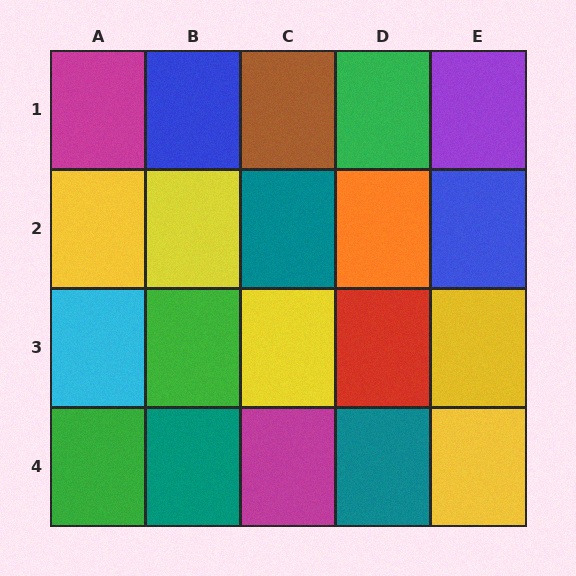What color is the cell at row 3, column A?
Cyan.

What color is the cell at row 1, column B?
Blue.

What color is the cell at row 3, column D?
Red.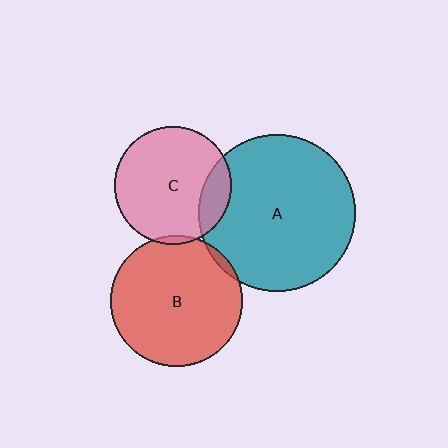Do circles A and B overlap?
Yes.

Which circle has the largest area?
Circle A (teal).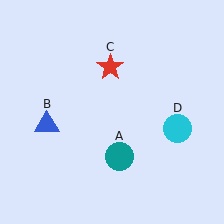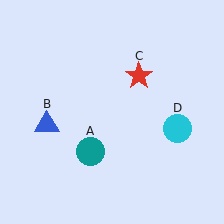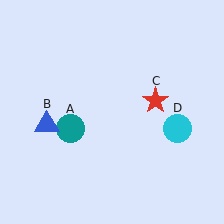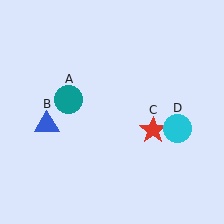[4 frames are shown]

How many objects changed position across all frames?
2 objects changed position: teal circle (object A), red star (object C).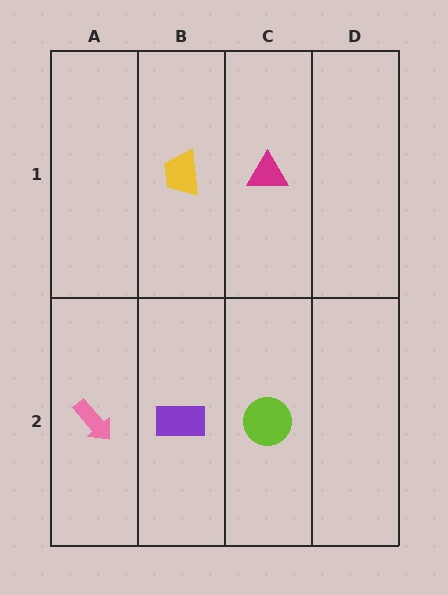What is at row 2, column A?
A pink arrow.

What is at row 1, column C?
A magenta triangle.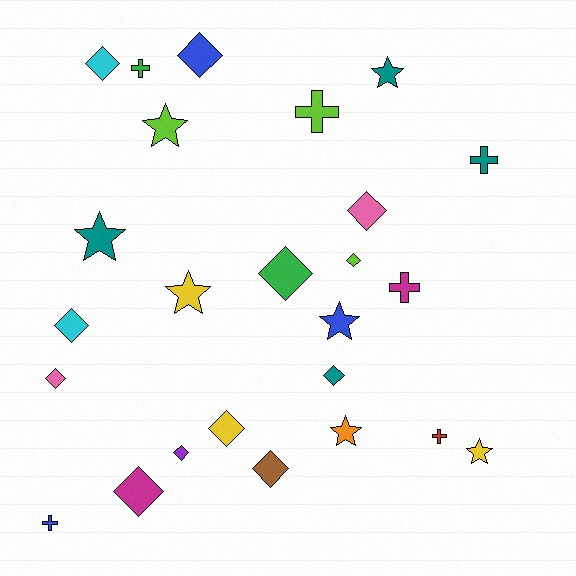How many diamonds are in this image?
There are 12 diamonds.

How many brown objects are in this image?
There is 1 brown object.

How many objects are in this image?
There are 25 objects.